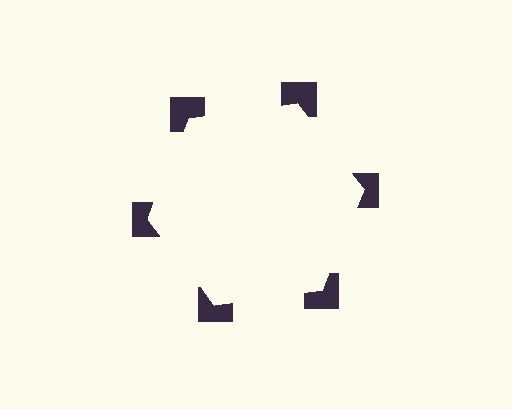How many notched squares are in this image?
There are 6 — one at each vertex of the illusory hexagon.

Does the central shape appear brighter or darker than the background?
It typically appears slightly brighter than the background, even though no actual brightness change is drawn.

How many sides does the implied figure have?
6 sides.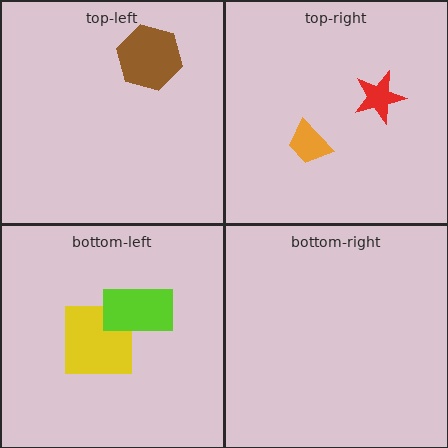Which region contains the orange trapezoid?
The top-right region.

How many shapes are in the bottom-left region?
2.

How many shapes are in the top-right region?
2.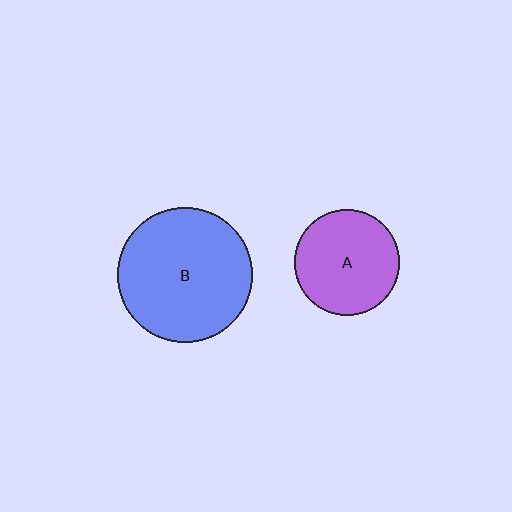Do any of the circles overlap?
No, none of the circles overlap.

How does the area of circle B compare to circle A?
Approximately 1.6 times.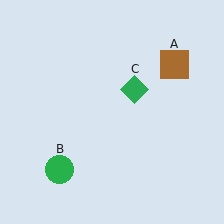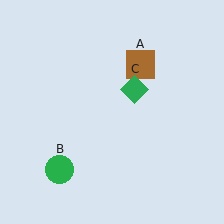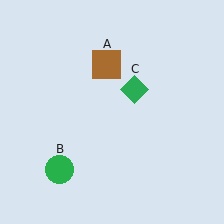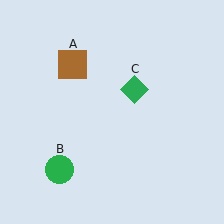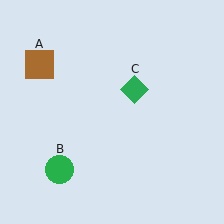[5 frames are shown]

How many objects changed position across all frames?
1 object changed position: brown square (object A).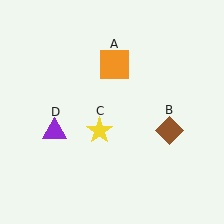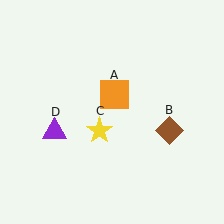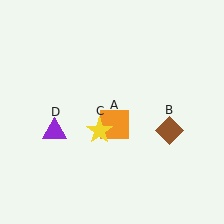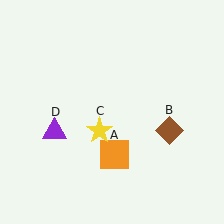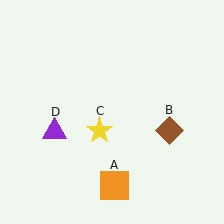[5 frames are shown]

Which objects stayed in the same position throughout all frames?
Brown diamond (object B) and yellow star (object C) and purple triangle (object D) remained stationary.